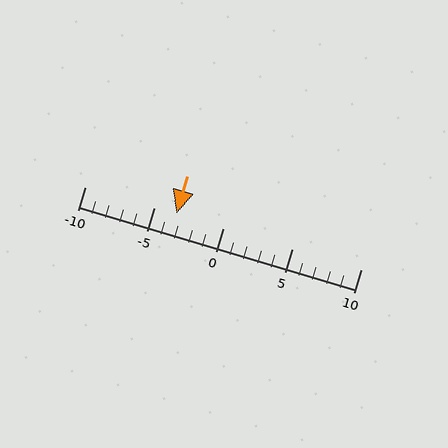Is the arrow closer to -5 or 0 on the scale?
The arrow is closer to -5.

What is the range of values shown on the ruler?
The ruler shows values from -10 to 10.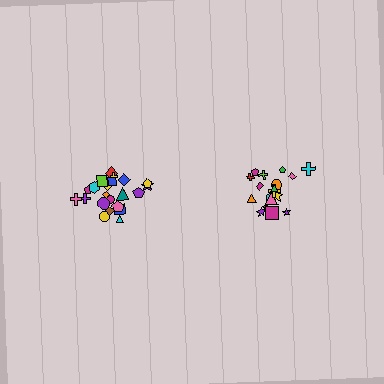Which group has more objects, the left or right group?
The left group.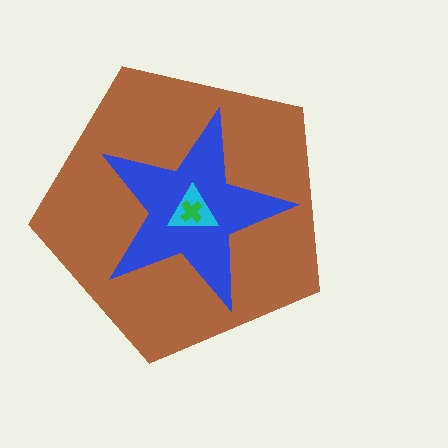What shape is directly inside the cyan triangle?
The green cross.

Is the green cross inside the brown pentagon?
Yes.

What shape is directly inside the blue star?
The cyan triangle.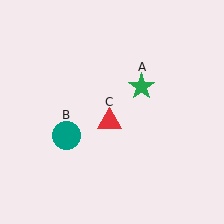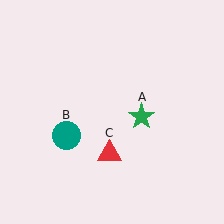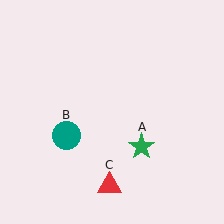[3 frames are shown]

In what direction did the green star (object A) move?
The green star (object A) moved down.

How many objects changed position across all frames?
2 objects changed position: green star (object A), red triangle (object C).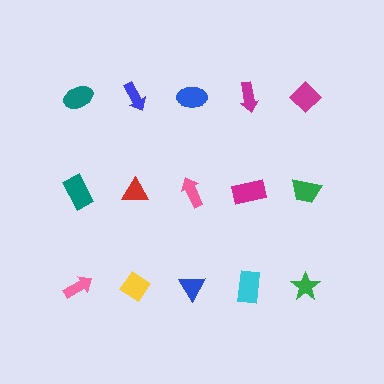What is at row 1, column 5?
A magenta diamond.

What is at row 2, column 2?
A red triangle.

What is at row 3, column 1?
A pink arrow.